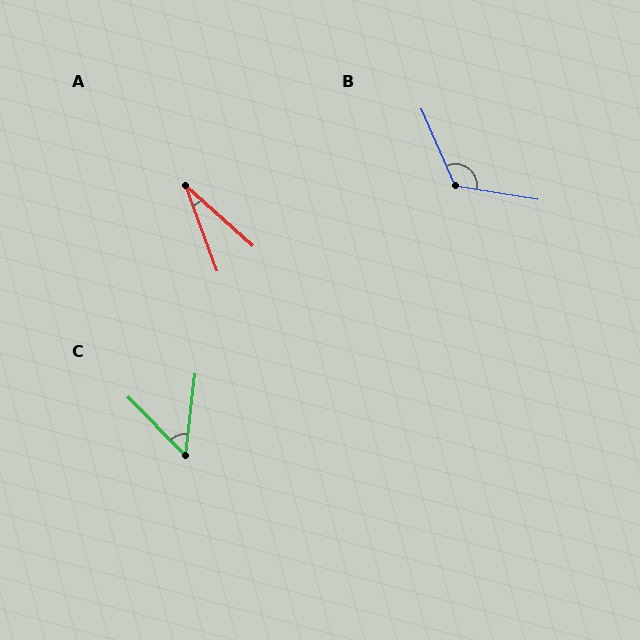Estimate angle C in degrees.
Approximately 52 degrees.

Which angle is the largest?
B, at approximately 123 degrees.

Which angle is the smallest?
A, at approximately 28 degrees.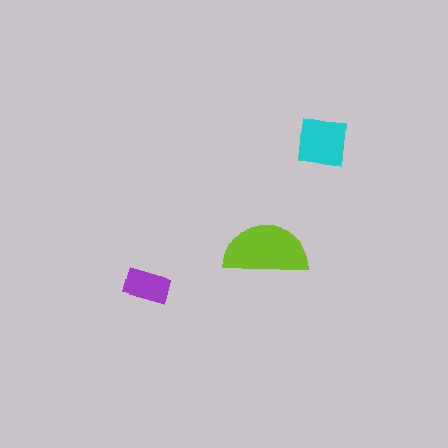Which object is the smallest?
The purple rectangle.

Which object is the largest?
The lime semicircle.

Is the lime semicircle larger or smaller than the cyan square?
Larger.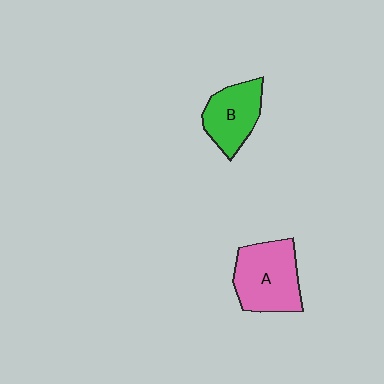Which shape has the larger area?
Shape A (pink).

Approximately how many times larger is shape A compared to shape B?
Approximately 1.3 times.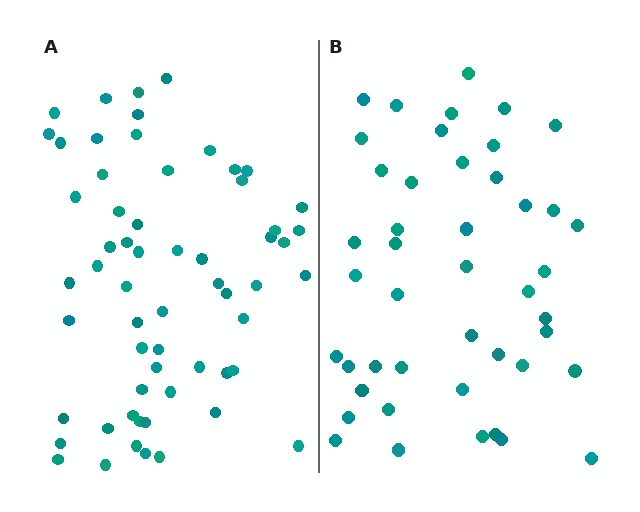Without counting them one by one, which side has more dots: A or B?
Region A (the left region) has more dots.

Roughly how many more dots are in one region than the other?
Region A has approximately 15 more dots than region B.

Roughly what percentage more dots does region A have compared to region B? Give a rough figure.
About 35% more.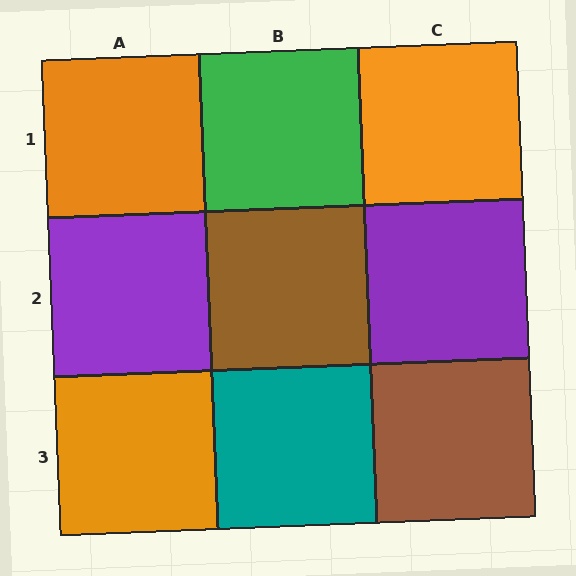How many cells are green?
1 cell is green.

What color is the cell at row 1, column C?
Orange.